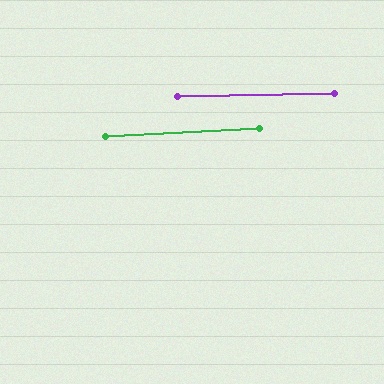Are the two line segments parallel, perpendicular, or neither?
Parallel — their directions differ by only 1.7°.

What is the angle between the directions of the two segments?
Approximately 2 degrees.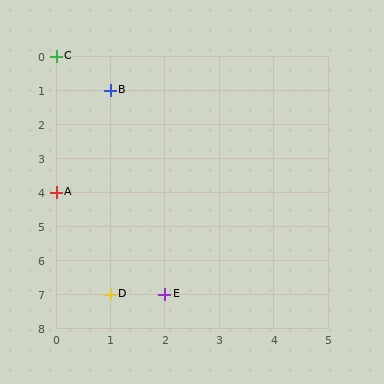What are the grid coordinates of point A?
Point A is at grid coordinates (0, 4).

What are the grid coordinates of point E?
Point E is at grid coordinates (2, 7).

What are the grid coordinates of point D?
Point D is at grid coordinates (1, 7).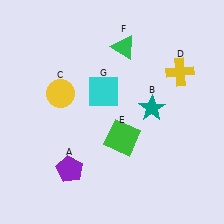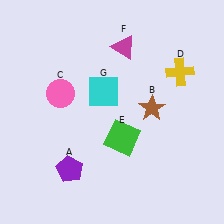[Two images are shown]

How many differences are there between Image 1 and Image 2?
There are 3 differences between the two images.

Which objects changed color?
B changed from teal to brown. C changed from yellow to pink. F changed from green to magenta.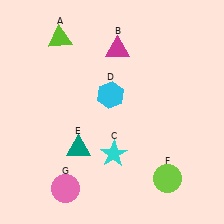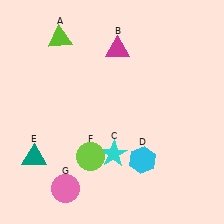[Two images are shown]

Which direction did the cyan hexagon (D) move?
The cyan hexagon (D) moved down.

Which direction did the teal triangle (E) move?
The teal triangle (E) moved left.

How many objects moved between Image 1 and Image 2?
3 objects moved between the two images.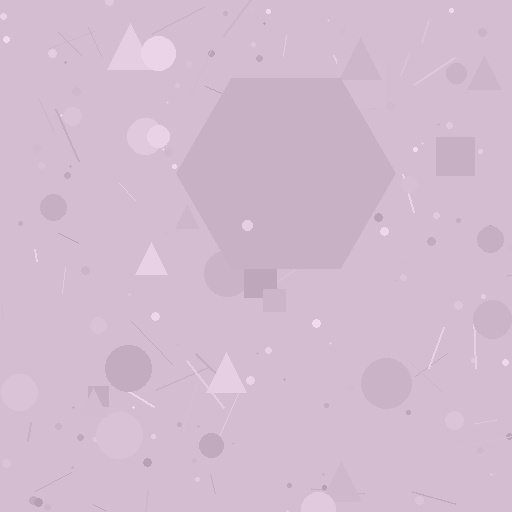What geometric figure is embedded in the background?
A hexagon is embedded in the background.